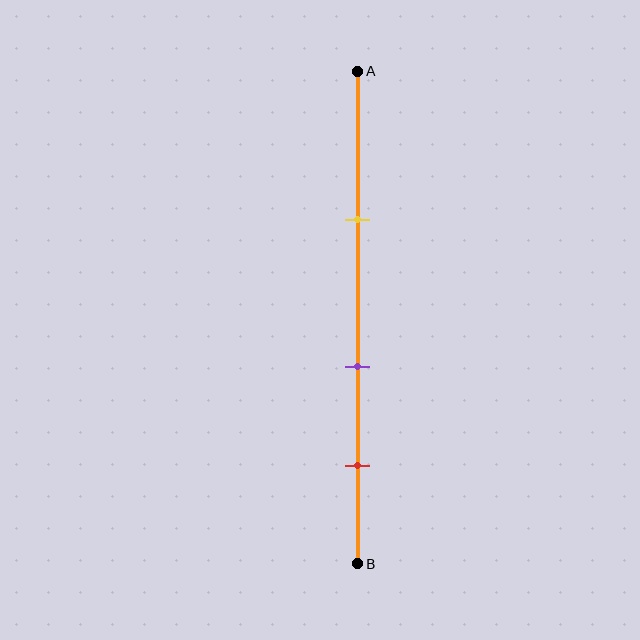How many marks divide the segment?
There are 3 marks dividing the segment.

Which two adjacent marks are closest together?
The purple and red marks are the closest adjacent pair.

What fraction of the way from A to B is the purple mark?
The purple mark is approximately 60% (0.6) of the way from A to B.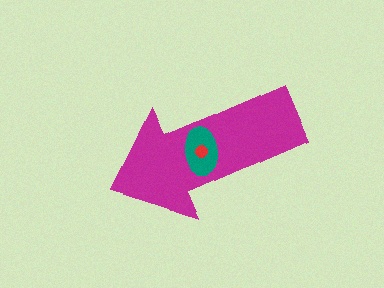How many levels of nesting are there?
3.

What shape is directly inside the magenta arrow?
The teal ellipse.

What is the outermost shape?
The magenta arrow.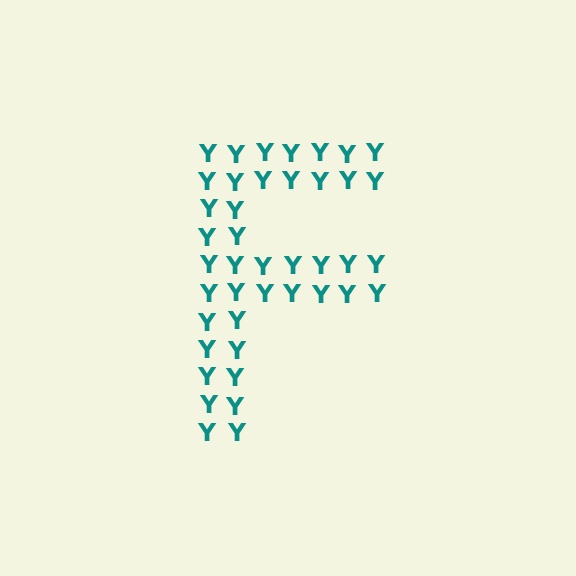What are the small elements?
The small elements are letter Y's.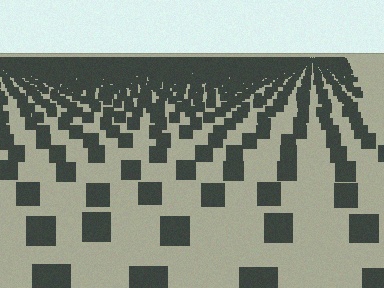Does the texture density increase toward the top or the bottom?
Density increases toward the top.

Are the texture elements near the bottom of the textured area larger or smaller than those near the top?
Larger. Near the bottom, elements are closer to the viewer and appear at a bigger on-screen size.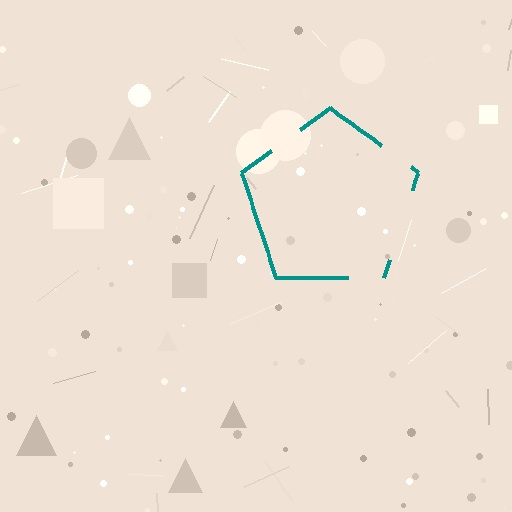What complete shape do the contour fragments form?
The contour fragments form a pentagon.